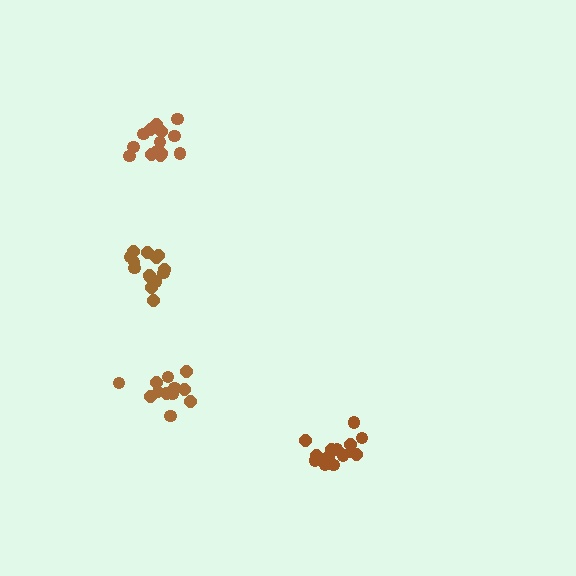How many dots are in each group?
Group 1: 14 dots, Group 2: 15 dots, Group 3: 14 dots, Group 4: 12 dots (55 total).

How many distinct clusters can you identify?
There are 4 distinct clusters.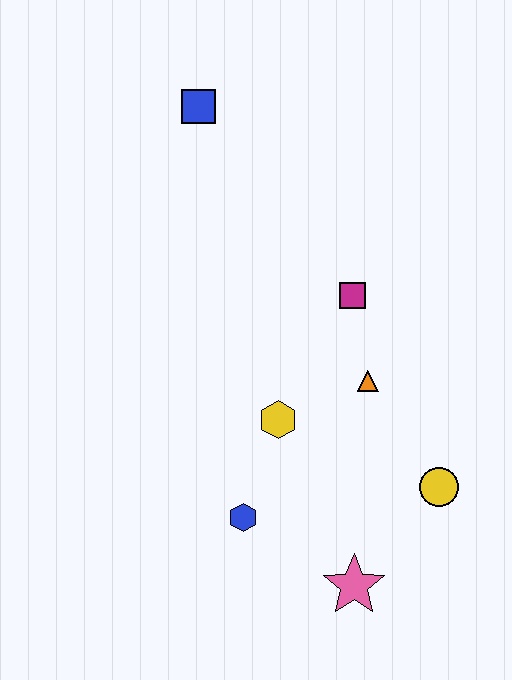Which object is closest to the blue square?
The magenta square is closest to the blue square.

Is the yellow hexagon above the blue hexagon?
Yes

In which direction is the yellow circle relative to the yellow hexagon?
The yellow circle is to the right of the yellow hexagon.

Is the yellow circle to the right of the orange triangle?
Yes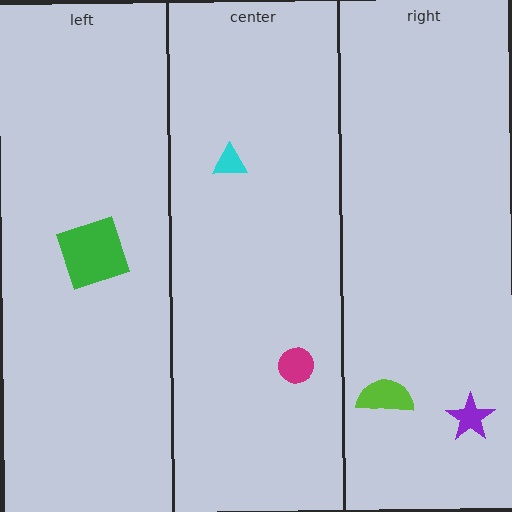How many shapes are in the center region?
2.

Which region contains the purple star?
The right region.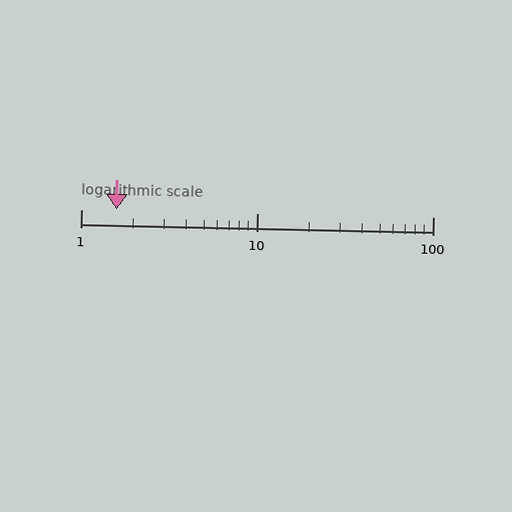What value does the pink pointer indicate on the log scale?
The pointer indicates approximately 1.6.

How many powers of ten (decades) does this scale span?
The scale spans 2 decades, from 1 to 100.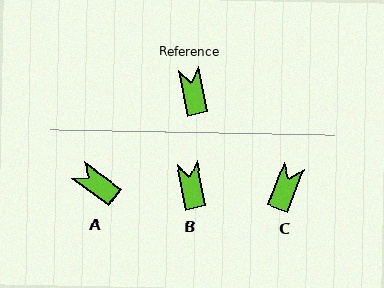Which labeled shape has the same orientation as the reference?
B.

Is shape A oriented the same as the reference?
No, it is off by about 42 degrees.